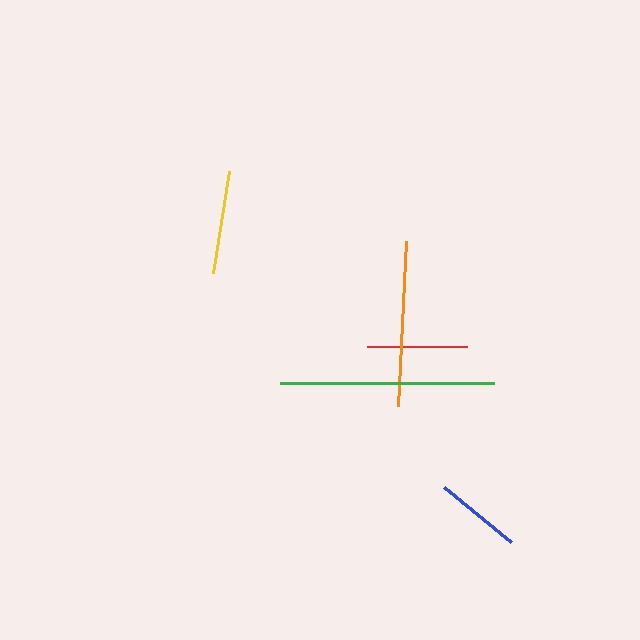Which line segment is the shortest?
The blue line is the shortest at approximately 87 pixels.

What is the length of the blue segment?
The blue segment is approximately 87 pixels long.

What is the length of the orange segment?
The orange segment is approximately 166 pixels long.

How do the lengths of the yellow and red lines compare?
The yellow and red lines are approximately the same length.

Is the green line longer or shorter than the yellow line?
The green line is longer than the yellow line.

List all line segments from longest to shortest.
From longest to shortest: green, orange, yellow, red, blue.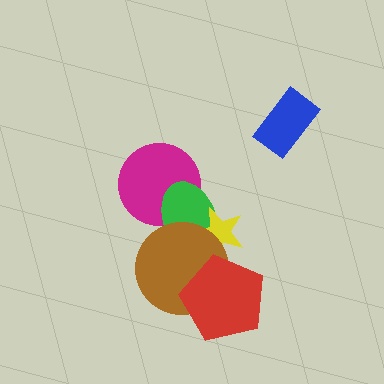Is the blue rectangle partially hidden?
No, no other shape covers it.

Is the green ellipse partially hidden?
Yes, it is partially covered by another shape.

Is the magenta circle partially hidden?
Yes, it is partially covered by another shape.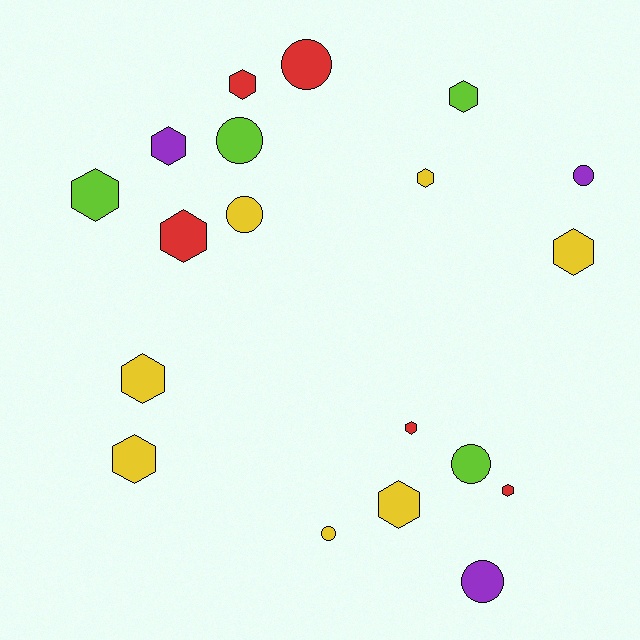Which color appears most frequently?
Yellow, with 7 objects.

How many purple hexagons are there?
There is 1 purple hexagon.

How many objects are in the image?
There are 19 objects.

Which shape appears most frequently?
Hexagon, with 12 objects.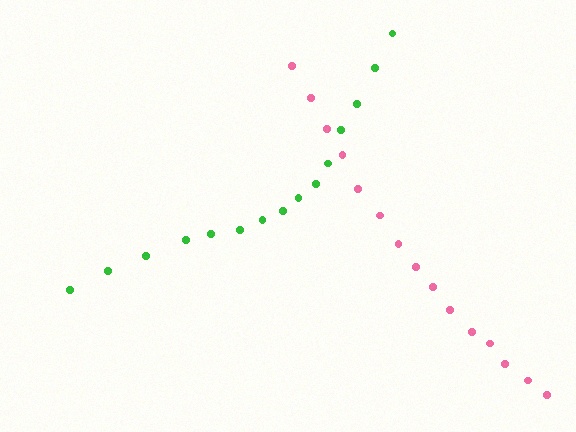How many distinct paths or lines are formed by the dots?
There are 2 distinct paths.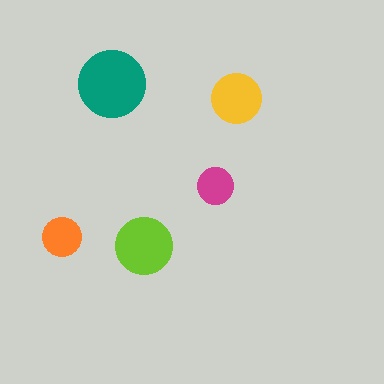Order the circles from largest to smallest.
the teal one, the lime one, the yellow one, the orange one, the magenta one.